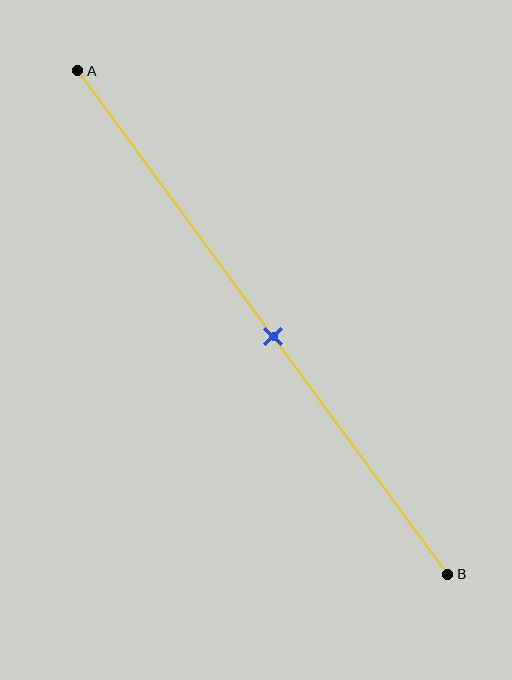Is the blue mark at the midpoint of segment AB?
Yes, the mark is approximately at the midpoint.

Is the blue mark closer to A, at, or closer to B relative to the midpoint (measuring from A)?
The blue mark is approximately at the midpoint of segment AB.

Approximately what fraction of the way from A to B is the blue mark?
The blue mark is approximately 55% of the way from A to B.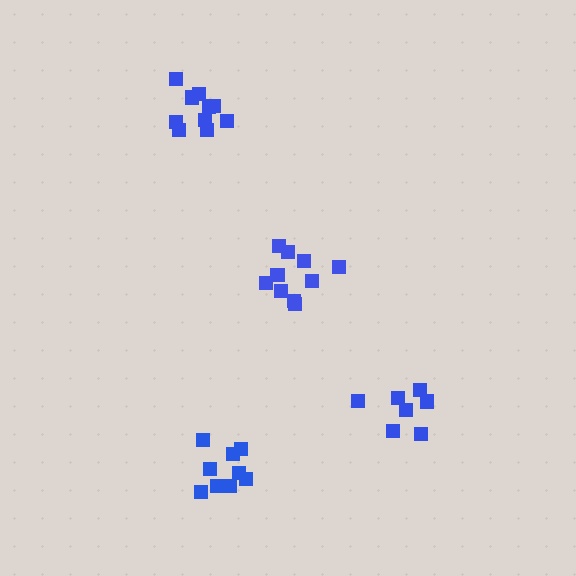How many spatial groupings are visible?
There are 4 spatial groupings.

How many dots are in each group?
Group 1: 7 dots, Group 2: 10 dots, Group 3: 9 dots, Group 4: 10 dots (36 total).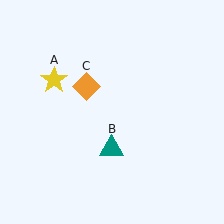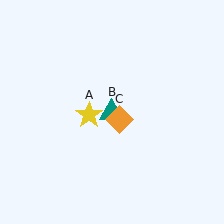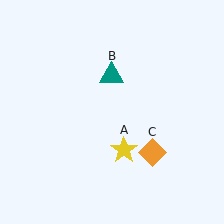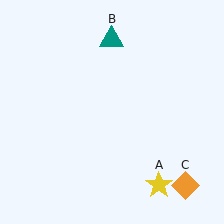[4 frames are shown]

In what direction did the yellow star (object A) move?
The yellow star (object A) moved down and to the right.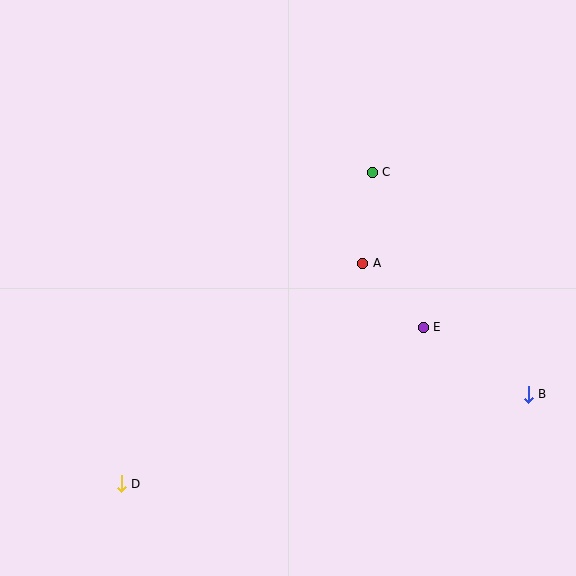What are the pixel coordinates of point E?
Point E is at (423, 327).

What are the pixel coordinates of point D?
Point D is at (121, 484).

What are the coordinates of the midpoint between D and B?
The midpoint between D and B is at (325, 439).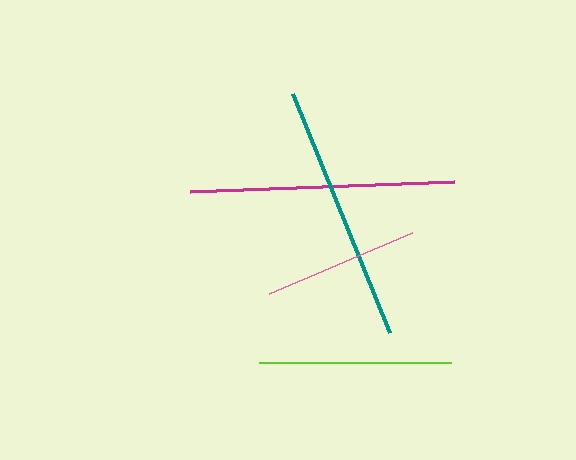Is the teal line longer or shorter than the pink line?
The teal line is longer than the pink line.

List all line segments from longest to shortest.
From longest to shortest: magenta, teal, lime, pink.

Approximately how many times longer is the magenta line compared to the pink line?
The magenta line is approximately 1.7 times the length of the pink line.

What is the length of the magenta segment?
The magenta segment is approximately 264 pixels long.